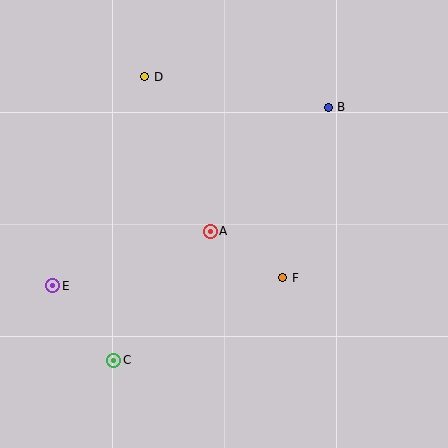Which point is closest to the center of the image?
Point A at (210, 231) is closest to the center.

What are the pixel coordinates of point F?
Point F is at (283, 278).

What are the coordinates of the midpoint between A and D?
The midpoint between A and D is at (177, 154).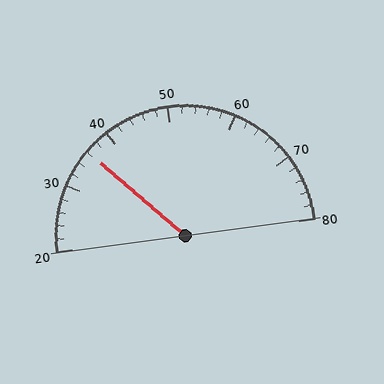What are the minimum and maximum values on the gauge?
The gauge ranges from 20 to 80.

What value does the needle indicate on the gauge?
The needle indicates approximately 36.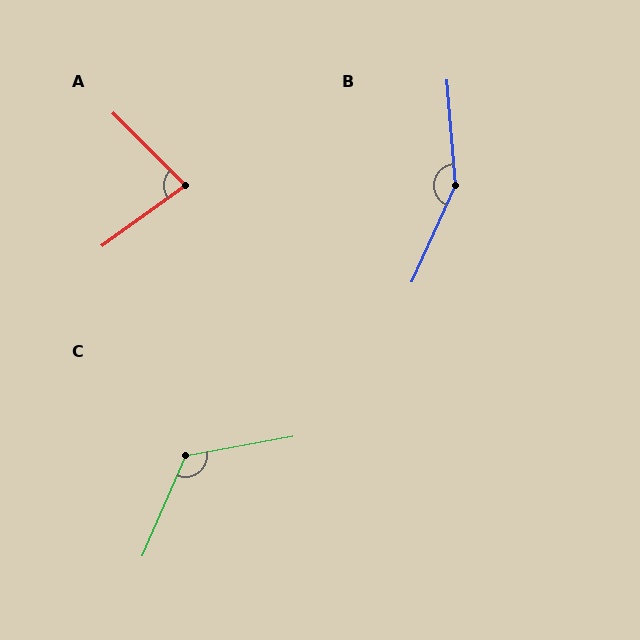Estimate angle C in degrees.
Approximately 124 degrees.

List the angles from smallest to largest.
A (81°), C (124°), B (152°).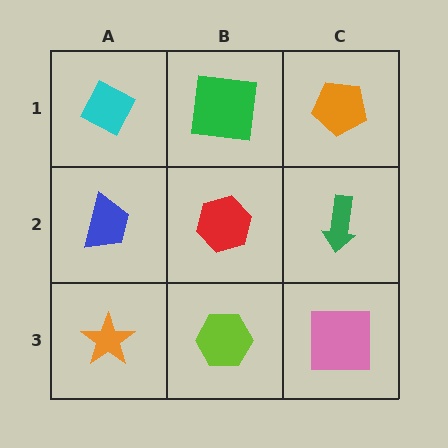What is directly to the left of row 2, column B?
A blue trapezoid.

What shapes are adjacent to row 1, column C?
A green arrow (row 2, column C), a green square (row 1, column B).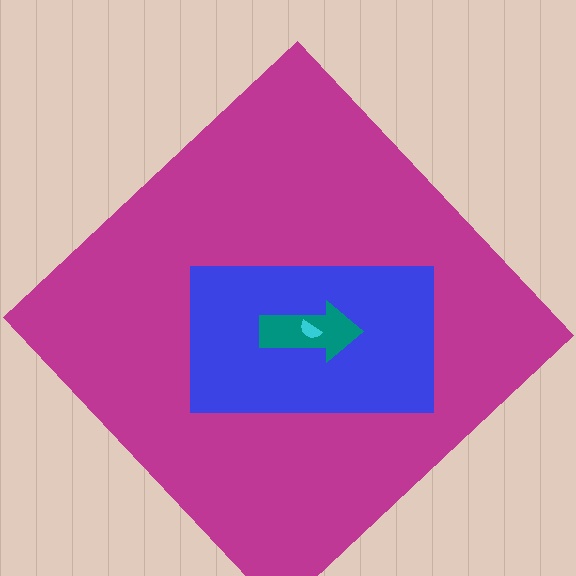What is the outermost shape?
The magenta diamond.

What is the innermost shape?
The cyan semicircle.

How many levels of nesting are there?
4.